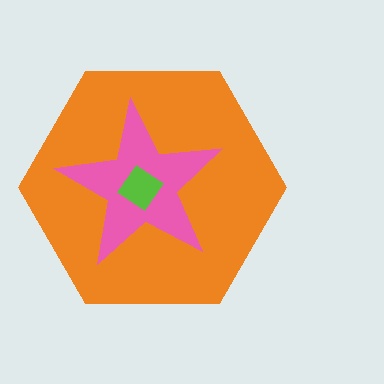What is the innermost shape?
The lime diamond.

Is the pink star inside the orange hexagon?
Yes.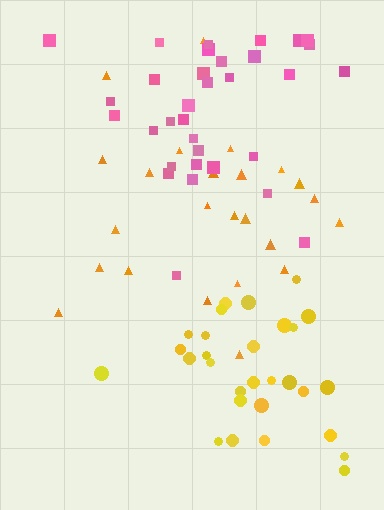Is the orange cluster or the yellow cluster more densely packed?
Yellow.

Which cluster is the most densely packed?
Yellow.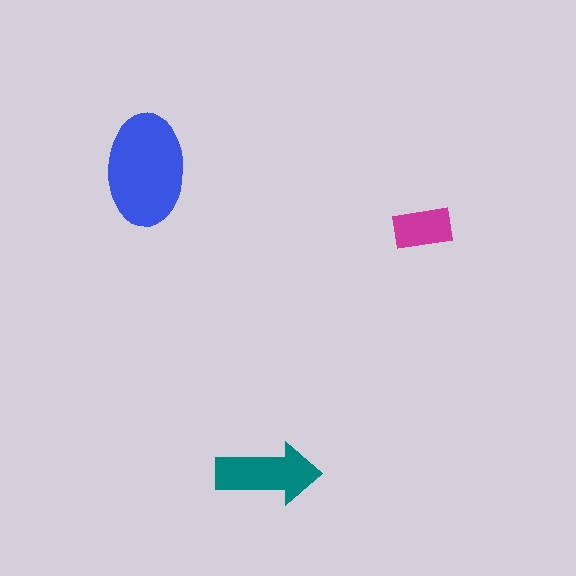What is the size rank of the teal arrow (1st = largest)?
2nd.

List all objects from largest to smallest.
The blue ellipse, the teal arrow, the magenta rectangle.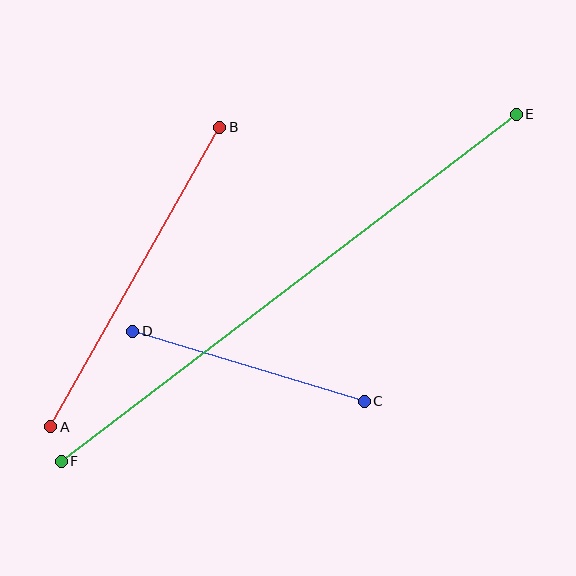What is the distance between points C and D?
The distance is approximately 242 pixels.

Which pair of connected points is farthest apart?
Points E and F are farthest apart.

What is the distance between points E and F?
The distance is approximately 572 pixels.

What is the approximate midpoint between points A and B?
The midpoint is at approximately (135, 277) pixels.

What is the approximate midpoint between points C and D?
The midpoint is at approximately (249, 366) pixels.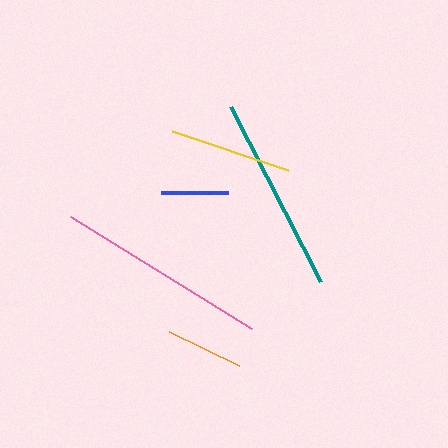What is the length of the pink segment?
The pink segment is approximately 214 pixels long.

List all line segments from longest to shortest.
From longest to shortest: pink, teal, yellow, orange, blue.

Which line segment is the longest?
The pink line is the longest at approximately 214 pixels.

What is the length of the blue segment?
The blue segment is approximately 67 pixels long.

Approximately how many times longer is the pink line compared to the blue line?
The pink line is approximately 3.2 times the length of the blue line.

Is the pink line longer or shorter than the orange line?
The pink line is longer than the orange line.